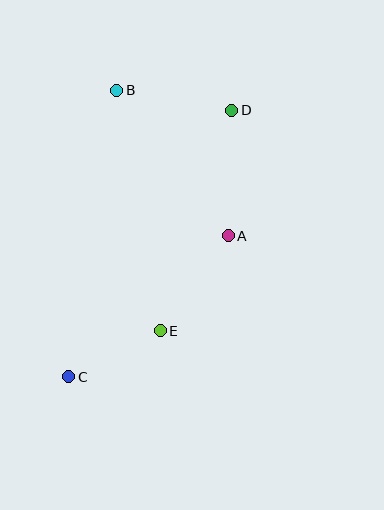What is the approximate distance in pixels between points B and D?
The distance between B and D is approximately 117 pixels.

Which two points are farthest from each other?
Points C and D are farthest from each other.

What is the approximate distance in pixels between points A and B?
The distance between A and B is approximately 183 pixels.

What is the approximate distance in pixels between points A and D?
The distance between A and D is approximately 126 pixels.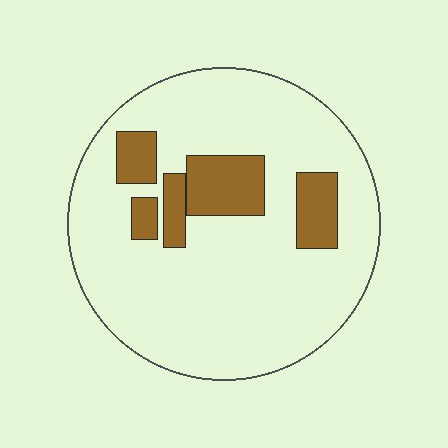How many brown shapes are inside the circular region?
5.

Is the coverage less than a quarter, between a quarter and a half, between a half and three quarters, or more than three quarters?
Less than a quarter.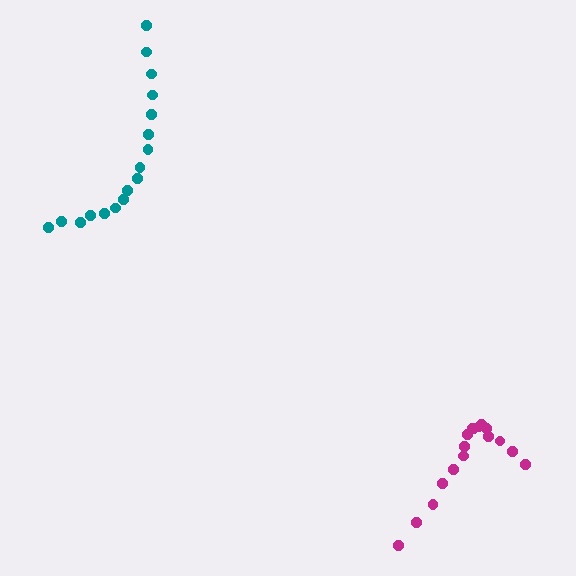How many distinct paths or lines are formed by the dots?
There are 2 distinct paths.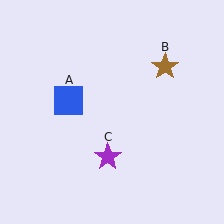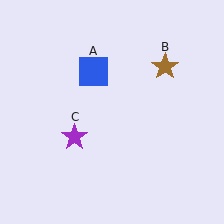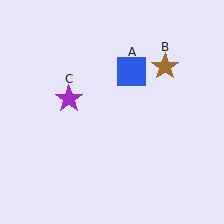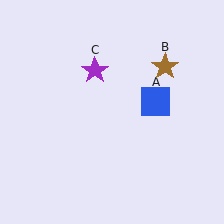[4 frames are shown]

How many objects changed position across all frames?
2 objects changed position: blue square (object A), purple star (object C).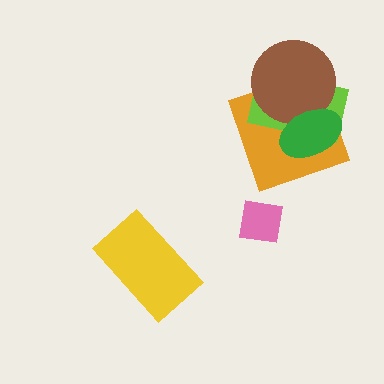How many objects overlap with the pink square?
0 objects overlap with the pink square.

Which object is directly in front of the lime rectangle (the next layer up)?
The brown circle is directly in front of the lime rectangle.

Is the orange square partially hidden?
Yes, it is partially covered by another shape.